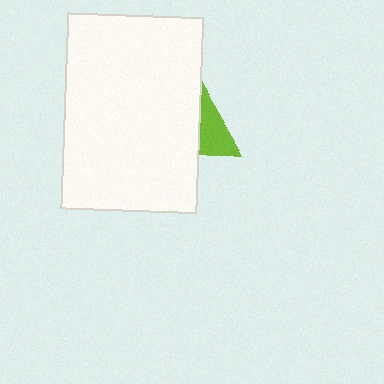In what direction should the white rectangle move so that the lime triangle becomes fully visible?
The white rectangle should move left. That is the shortest direction to clear the overlap and leave the lime triangle fully visible.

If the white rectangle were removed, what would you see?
You would see the complete lime triangle.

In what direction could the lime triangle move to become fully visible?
The lime triangle could move right. That would shift it out from behind the white rectangle entirely.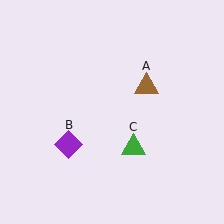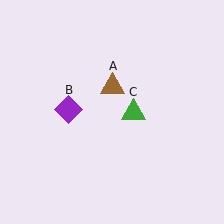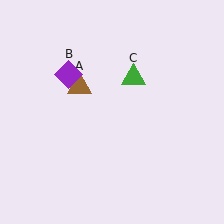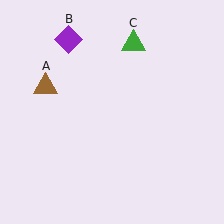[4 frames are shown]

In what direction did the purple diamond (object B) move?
The purple diamond (object B) moved up.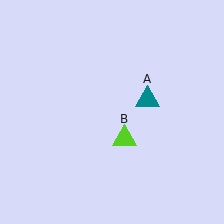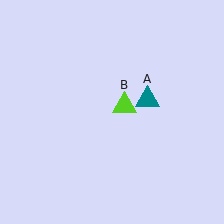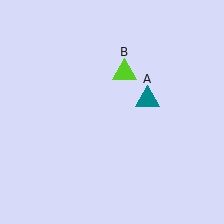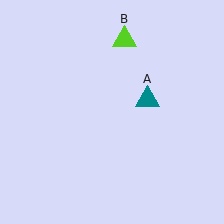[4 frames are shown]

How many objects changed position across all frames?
1 object changed position: lime triangle (object B).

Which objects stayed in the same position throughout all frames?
Teal triangle (object A) remained stationary.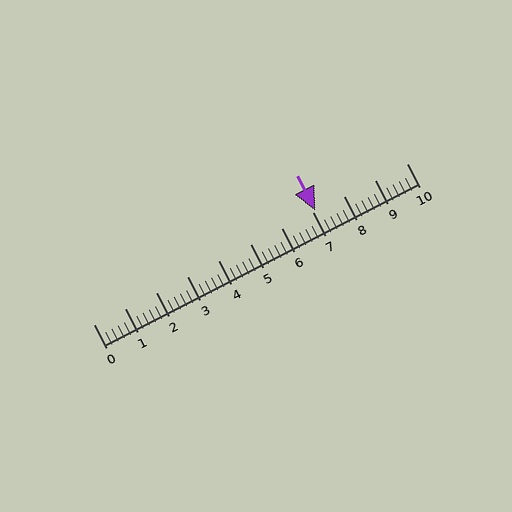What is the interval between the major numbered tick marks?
The major tick marks are spaced 1 units apart.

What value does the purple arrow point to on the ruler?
The purple arrow points to approximately 7.1.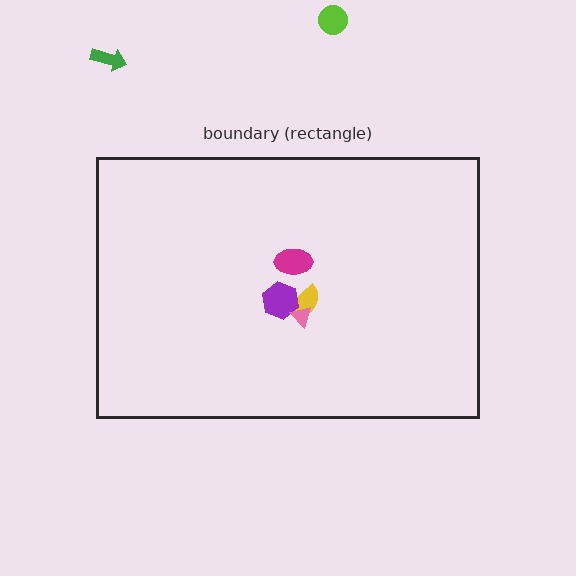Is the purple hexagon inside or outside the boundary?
Inside.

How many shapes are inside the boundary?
4 inside, 2 outside.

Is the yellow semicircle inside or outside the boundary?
Inside.